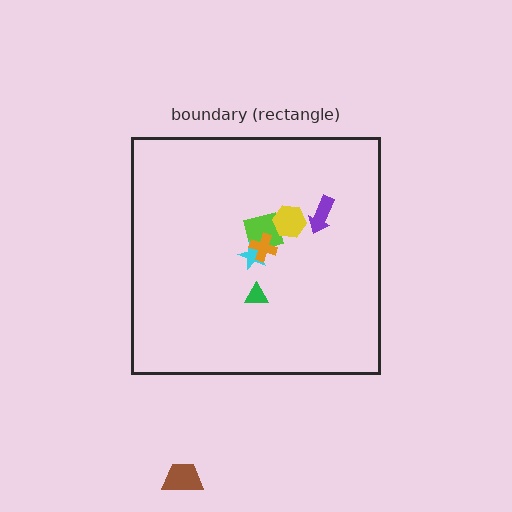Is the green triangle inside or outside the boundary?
Inside.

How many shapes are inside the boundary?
6 inside, 1 outside.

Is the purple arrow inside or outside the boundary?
Inside.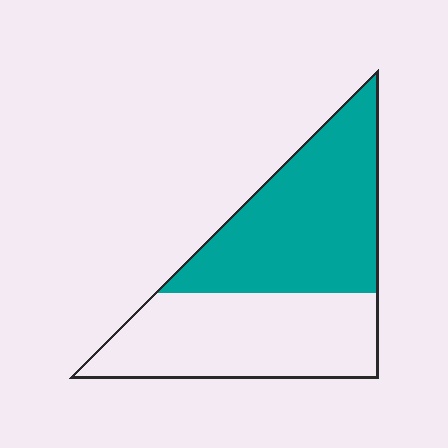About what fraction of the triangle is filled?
About one half (1/2).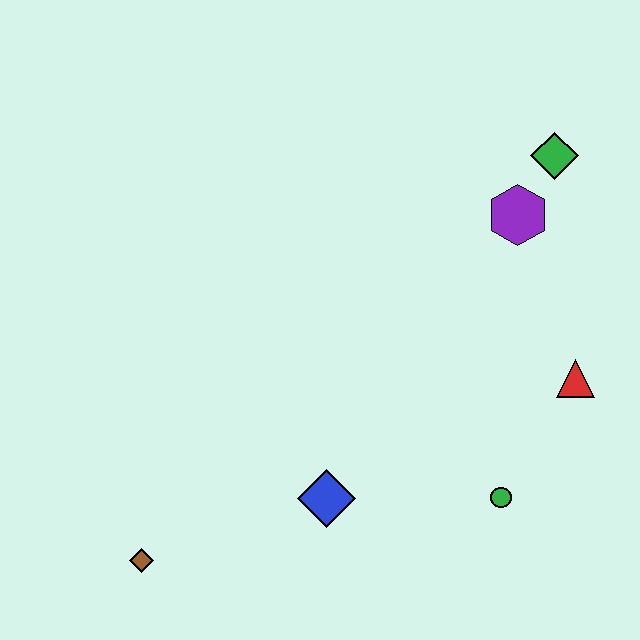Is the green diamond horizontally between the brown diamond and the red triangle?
Yes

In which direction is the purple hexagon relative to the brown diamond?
The purple hexagon is to the right of the brown diamond.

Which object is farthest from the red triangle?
The brown diamond is farthest from the red triangle.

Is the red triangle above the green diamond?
No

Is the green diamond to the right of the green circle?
Yes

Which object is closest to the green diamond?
The purple hexagon is closest to the green diamond.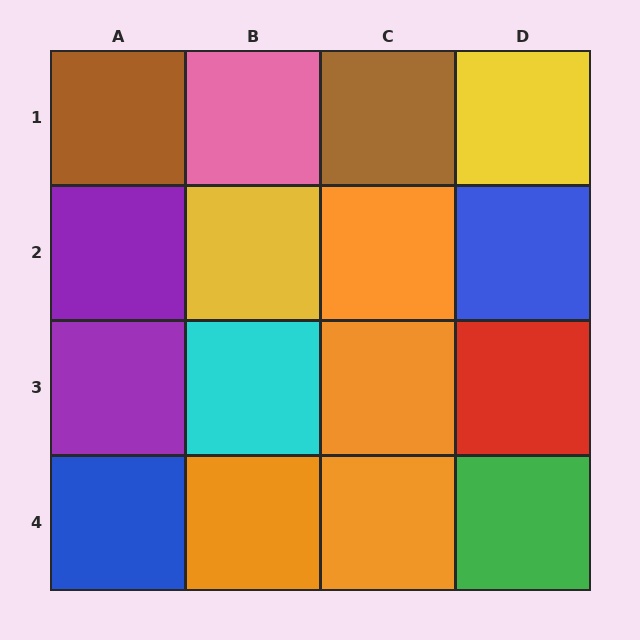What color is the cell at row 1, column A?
Brown.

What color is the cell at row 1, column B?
Pink.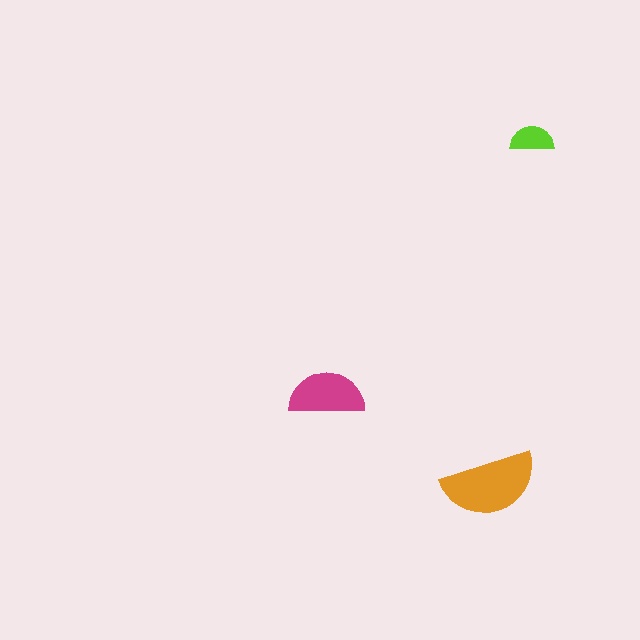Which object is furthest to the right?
The lime semicircle is rightmost.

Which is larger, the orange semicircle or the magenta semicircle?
The orange one.